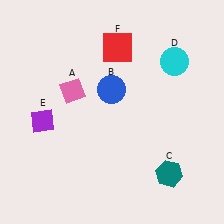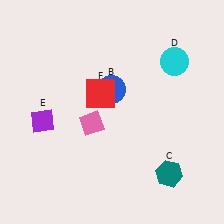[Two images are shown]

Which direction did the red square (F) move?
The red square (F) moved down.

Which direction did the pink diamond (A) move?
The pink diamond (A) moved down.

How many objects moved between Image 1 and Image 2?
2 objects moved between the two images.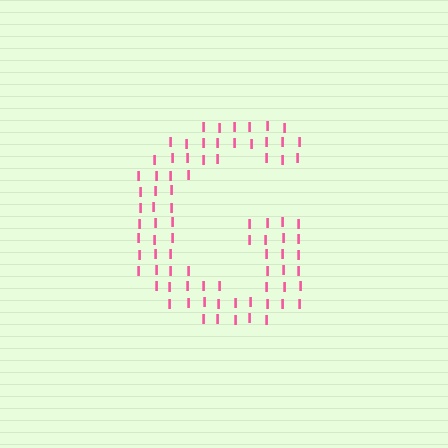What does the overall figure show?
The overall figure shows the letter G.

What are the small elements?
The small elements are letter I's.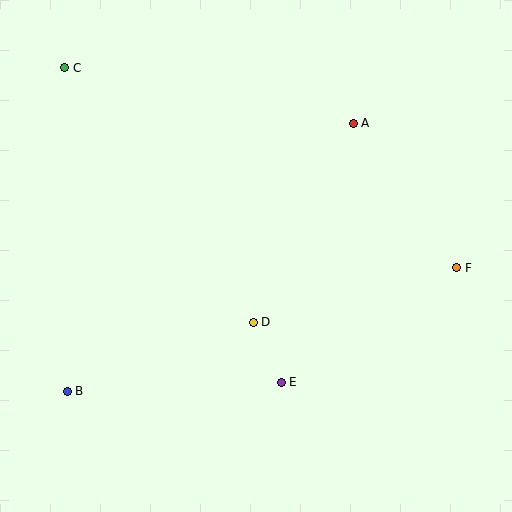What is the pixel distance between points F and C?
The distance between F and C is 440 pixels.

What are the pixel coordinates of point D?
Point D is at (253, 322).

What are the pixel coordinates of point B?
Point B is at (67, 391).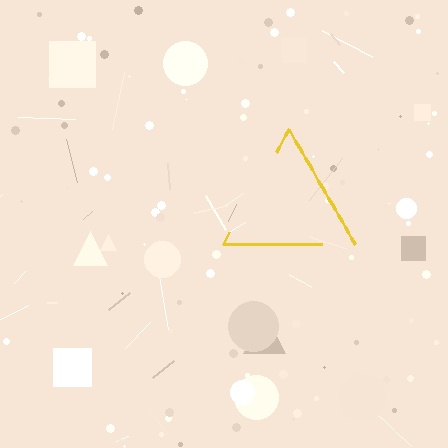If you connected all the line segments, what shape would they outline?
They would outline a triangle.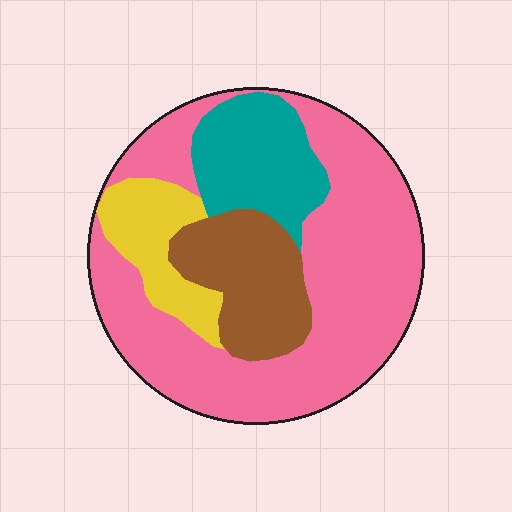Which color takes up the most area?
Pink, at roughly 55%.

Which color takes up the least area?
Yellow, at roughly 10%.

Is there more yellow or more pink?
Pink.